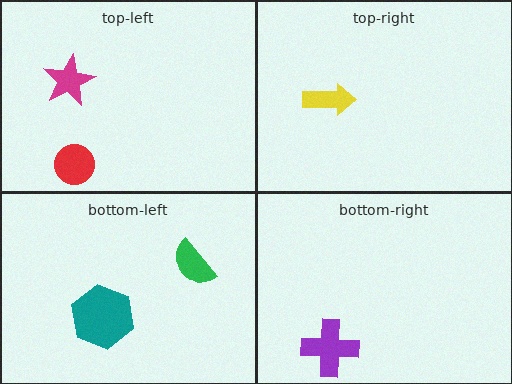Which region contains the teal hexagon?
The bottom-left region.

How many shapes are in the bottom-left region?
2.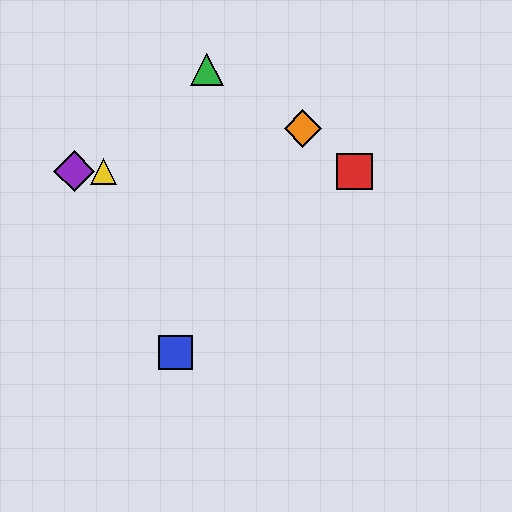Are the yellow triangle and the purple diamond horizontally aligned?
Yes, both are at y≈171.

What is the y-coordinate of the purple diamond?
The purple diamond is at y≈171.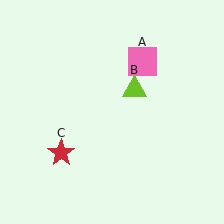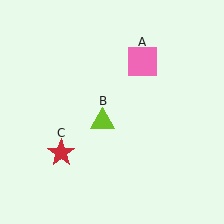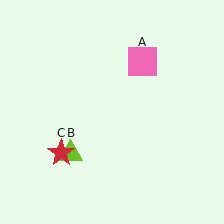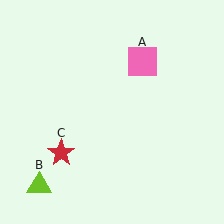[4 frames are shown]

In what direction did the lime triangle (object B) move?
The lime triangle (object B) moved down and to the left.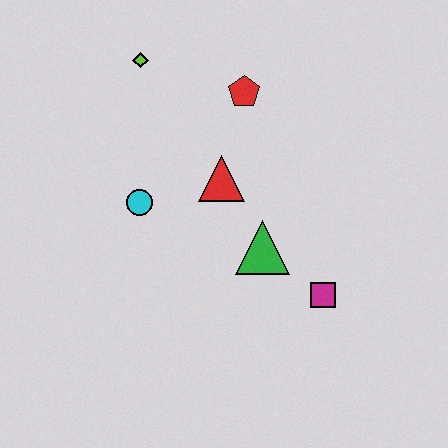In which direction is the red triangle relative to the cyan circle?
The red triangle is to the right of the cyan circle.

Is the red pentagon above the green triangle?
Yes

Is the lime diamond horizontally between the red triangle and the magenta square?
No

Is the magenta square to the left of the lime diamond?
No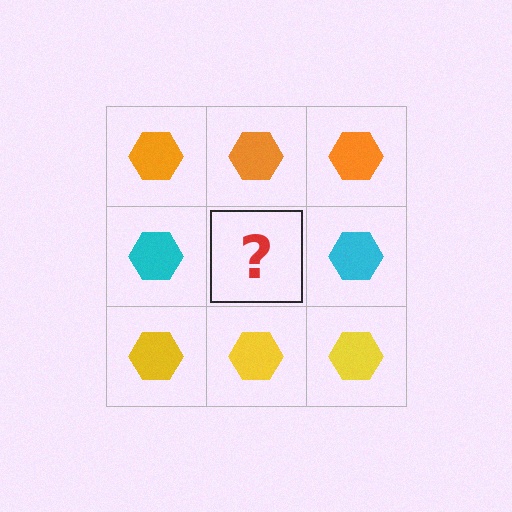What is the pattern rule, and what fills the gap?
The rule is that each row has a consistent color. The gap should be filled with a cyan hexagon.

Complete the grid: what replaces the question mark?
The question mark should be replaced with a cyan hexagon.